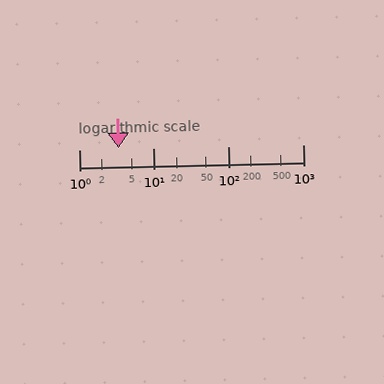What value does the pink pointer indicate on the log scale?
The pointer indicates approximately 3.4.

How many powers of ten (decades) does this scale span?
The scale spans 3 decades, from 1 to 1000.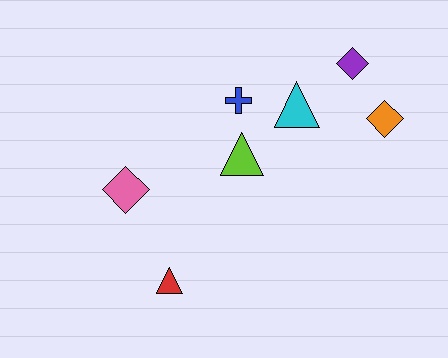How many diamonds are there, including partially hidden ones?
There are 3 diamonds.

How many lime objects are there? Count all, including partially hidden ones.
There is 1 lime object.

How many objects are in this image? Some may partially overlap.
There are 7 objects.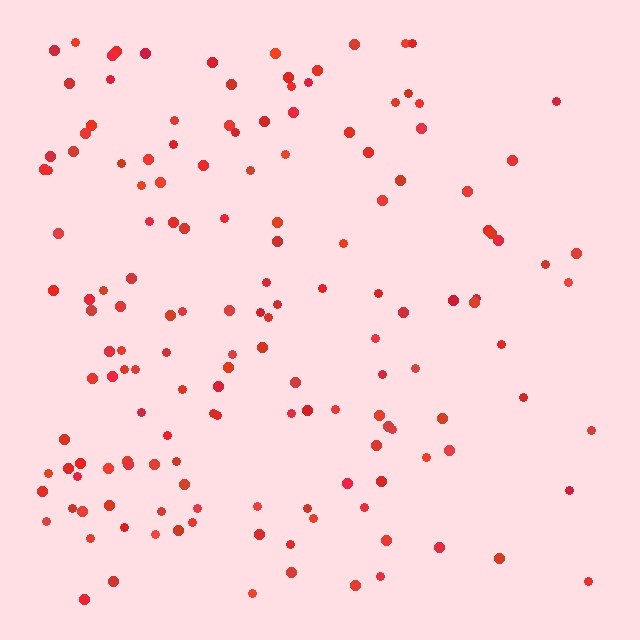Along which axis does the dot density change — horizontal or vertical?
Horizontal.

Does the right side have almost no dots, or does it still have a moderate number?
Still a moderate number, just noticeably fewer than the left.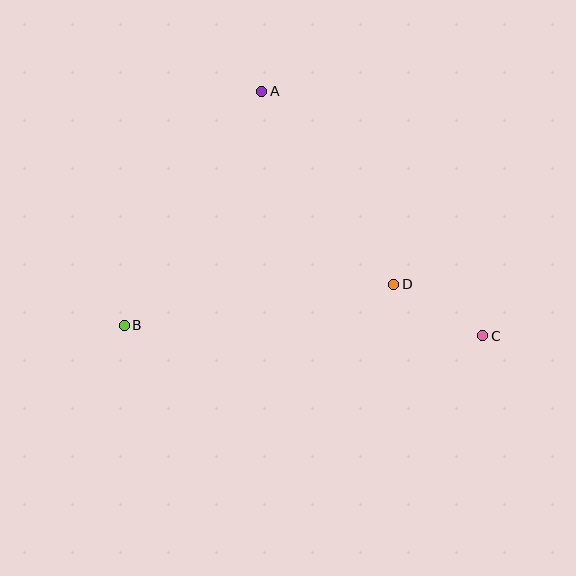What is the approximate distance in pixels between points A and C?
The distance between A and C is approximately 330 pixels.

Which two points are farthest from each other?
Points B and C are farthest from each other.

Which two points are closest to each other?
Points C and D are closest to each other.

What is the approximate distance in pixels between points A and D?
The distance between A and D is approximately 234 pixels.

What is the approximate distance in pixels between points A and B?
The distance between A and B is approximately 271 pixels.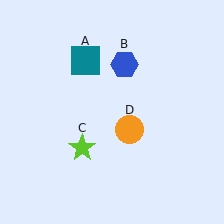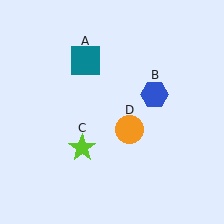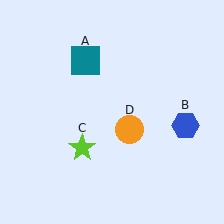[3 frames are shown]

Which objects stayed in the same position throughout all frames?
Teal square (object A) and lime star (object C) and orange circle (object D) remained stationary.